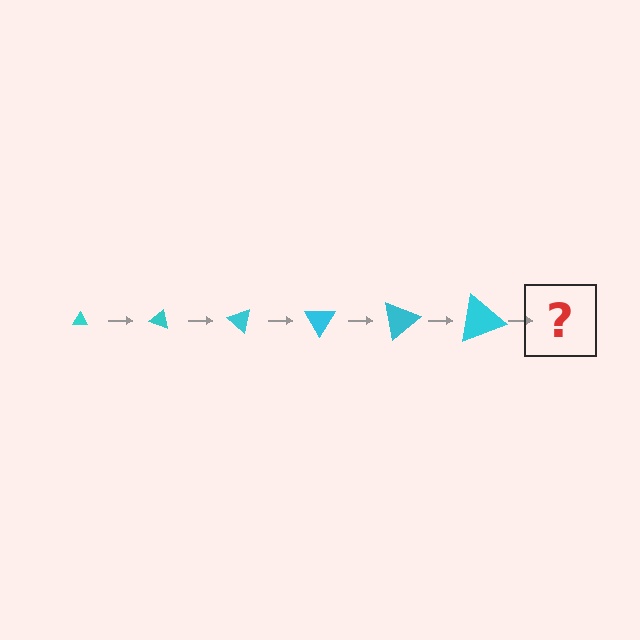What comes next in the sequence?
The next element should be a triangle, larger than the previous one and rotated 120 degrees from the start.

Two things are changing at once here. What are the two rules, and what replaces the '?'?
The two rules are that the triangle grows larger each step and it rotates 20 degrees each step. The '?' should be a triangle, larger than the previous one and rotated 120 degrees from the start.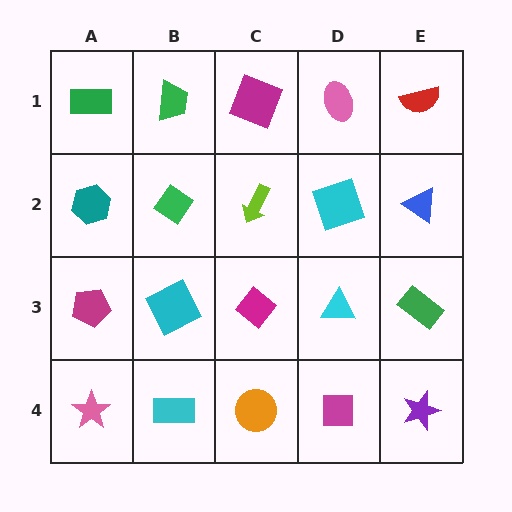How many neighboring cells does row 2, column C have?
4.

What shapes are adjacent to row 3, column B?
A green diamond (row 2, column B), a cyan rectangle (row 4, column B), a magenta pentagon (row 3, column A), a magenta diamond (row 3, column C).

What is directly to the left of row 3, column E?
A cyan triangle.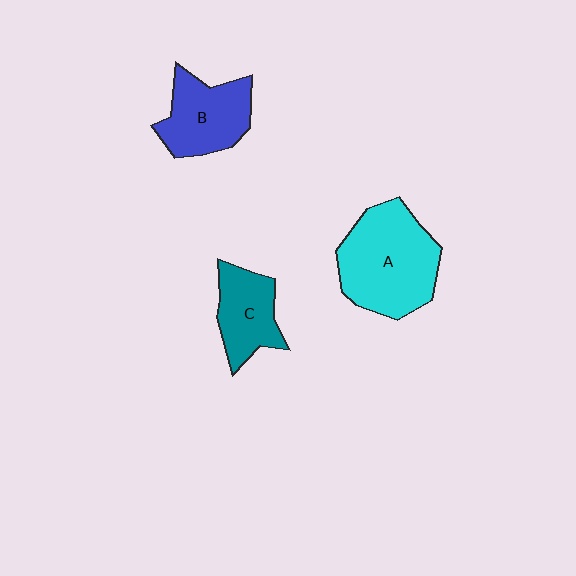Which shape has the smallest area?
Shape C (teal).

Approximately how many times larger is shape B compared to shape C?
Approximately 1.2 times.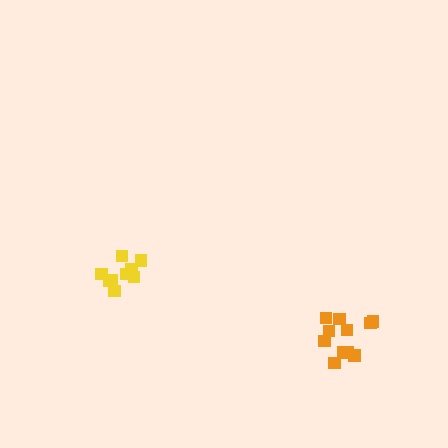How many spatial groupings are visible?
There are 2 spatial groupings.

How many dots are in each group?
Group 1: 9 dots, Group 2: 11 dots (20 total).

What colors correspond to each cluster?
The clusters are colored: yellow, orange.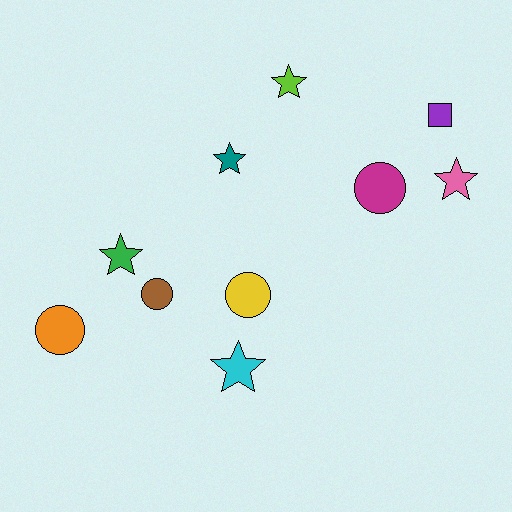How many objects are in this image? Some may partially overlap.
There are 10 objects.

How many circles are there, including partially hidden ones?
There are 4 circles.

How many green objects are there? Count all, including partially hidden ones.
There is 1 green object.